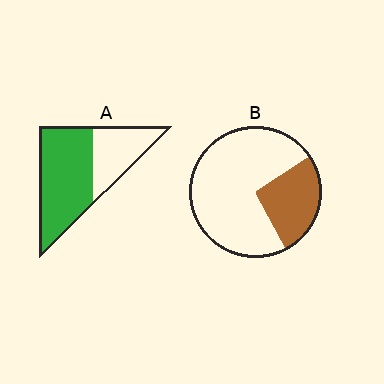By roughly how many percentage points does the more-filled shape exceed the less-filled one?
By roughly 40 percentage points (A over B).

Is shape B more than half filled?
No.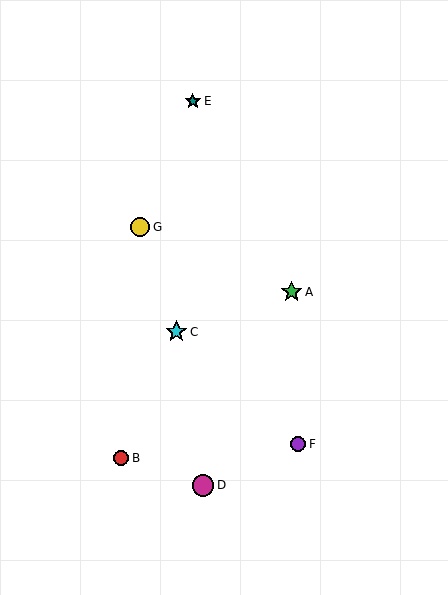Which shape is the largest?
The green star (labeled A) is the largest.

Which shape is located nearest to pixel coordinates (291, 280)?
The green star (labeled A) at (292, 292) is nearest to that location.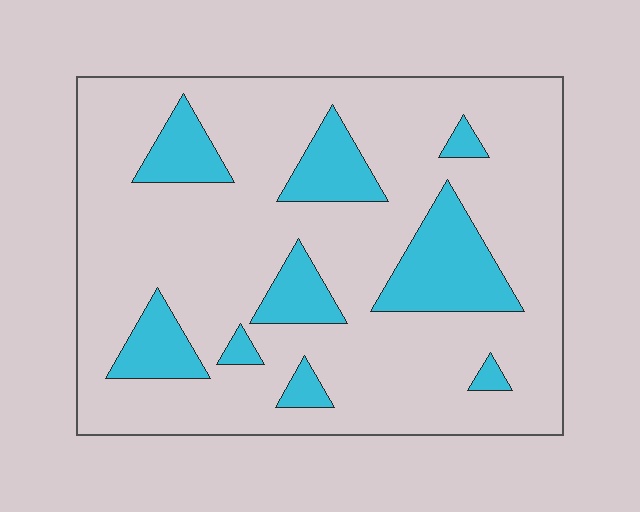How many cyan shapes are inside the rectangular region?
9.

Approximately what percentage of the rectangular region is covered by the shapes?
Approximately 20%.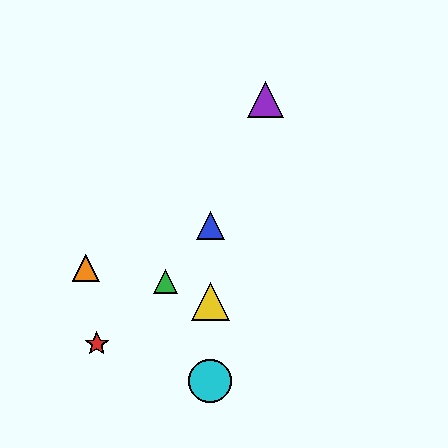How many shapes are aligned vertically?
3 shapes (the blue triangle, the yellow triangle, the cyan circle) are aligned vertically.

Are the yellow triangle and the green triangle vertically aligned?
No, the yellow triangle is at x≈210 and the green triangle is at x≈165.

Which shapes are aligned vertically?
The blue triangle, the yellow triangle, the cyan circle are aligned vertically.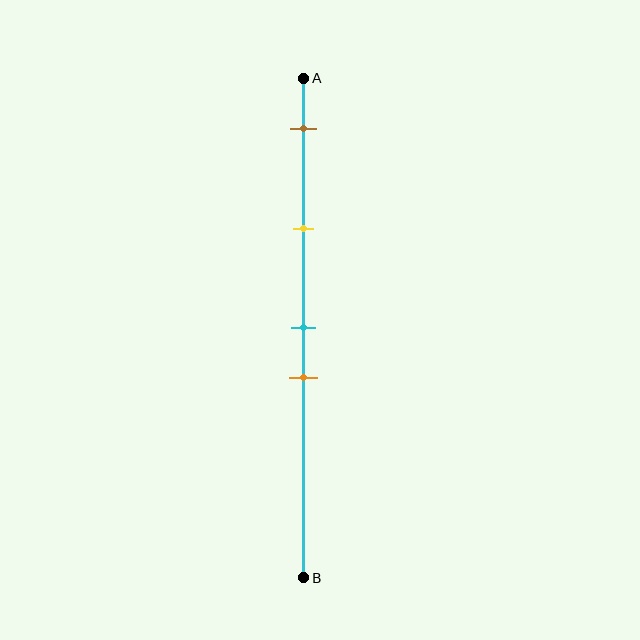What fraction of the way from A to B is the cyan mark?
The cyan mark is approximately 50% (0.5) of the way from A to B.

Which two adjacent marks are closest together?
The cyan and orange marks are the closest adjacent pair.